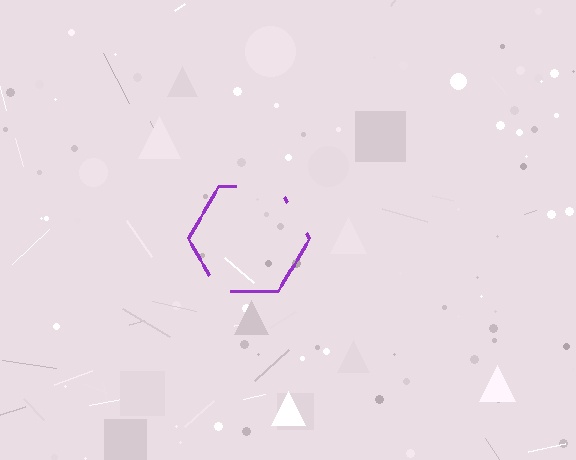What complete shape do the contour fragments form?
The contour fragments form a hexagon.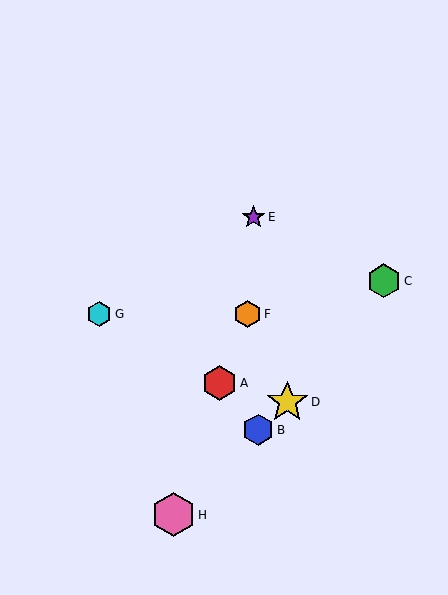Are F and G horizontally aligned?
Yes, both are at y≈314.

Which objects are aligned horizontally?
Objects F, G are aligned horizontally.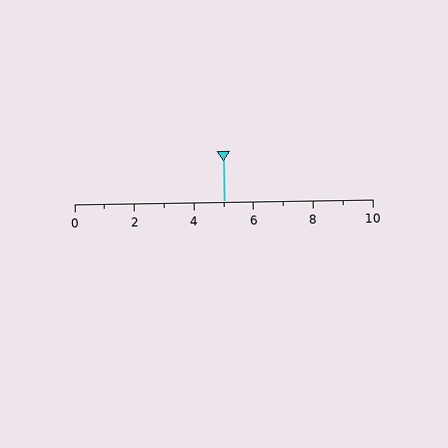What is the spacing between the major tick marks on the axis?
The major ticks are spaced 2 apart.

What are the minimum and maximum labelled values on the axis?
The axis runs from 0 to 10.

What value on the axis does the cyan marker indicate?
The marker indicates approximately 5.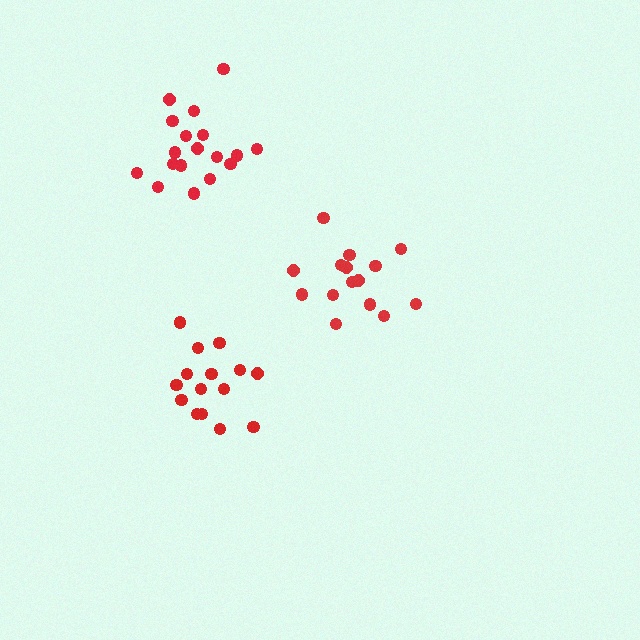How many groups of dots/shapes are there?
There are 3 groups.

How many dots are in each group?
Group 1: 16 dots, Group 2: 18 dots, Group 3: 15 dots (49 total).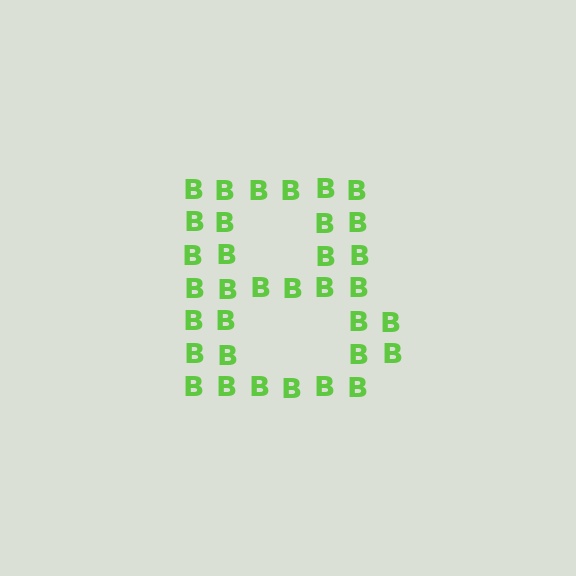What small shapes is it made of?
It is made of small letter B's.